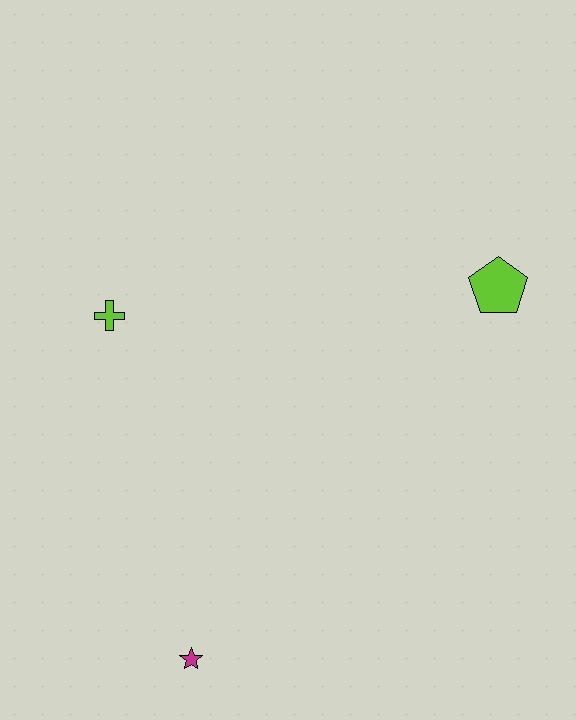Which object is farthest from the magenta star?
The lime pentagon is farthest from the magenta star.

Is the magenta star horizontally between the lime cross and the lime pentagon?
Yes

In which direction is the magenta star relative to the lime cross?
The magenta star is below the lime cross.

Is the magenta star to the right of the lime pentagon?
No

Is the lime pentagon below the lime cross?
No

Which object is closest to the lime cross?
The magenta star is closest to the lime cross.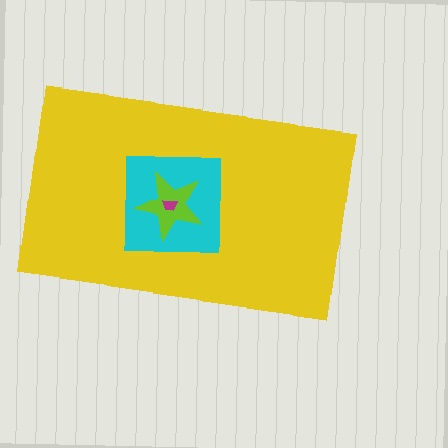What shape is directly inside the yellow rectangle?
The cyan square.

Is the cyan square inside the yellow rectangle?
Yes.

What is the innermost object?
The magenta trapezoid.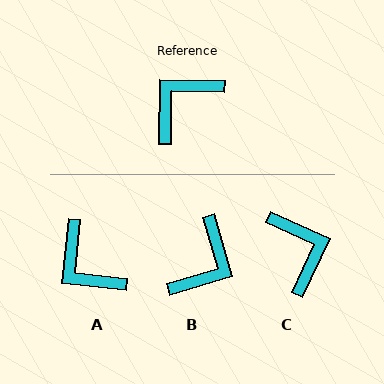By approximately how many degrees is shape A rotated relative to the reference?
Approximately 84 degrees counter-clockwise.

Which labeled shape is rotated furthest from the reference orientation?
B, about 163 degrees away.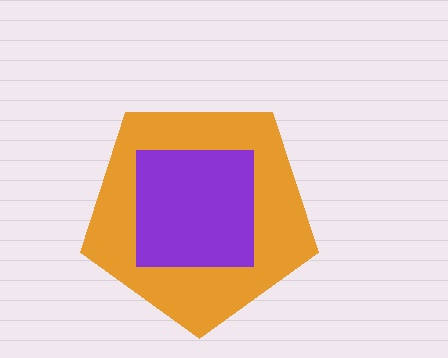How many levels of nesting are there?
2.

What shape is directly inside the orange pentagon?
The purple square.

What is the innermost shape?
The purple square.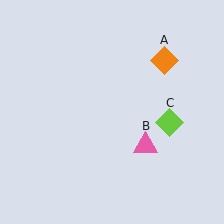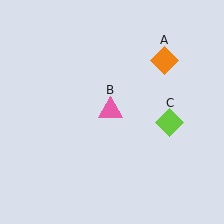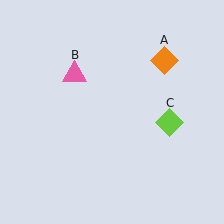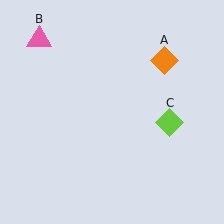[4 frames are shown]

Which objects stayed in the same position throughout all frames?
Orange diamond (object A) and lime diamond (object C) remained stationary.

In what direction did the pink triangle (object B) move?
The pink triangle (object B) moved up and to the left.